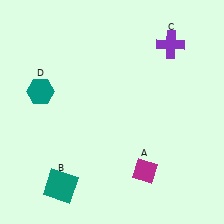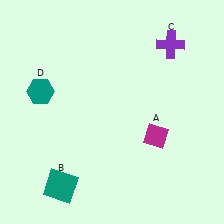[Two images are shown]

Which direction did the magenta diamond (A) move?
The magenta diamond (A) moved up.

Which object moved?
The magenta diamond (A) moved up.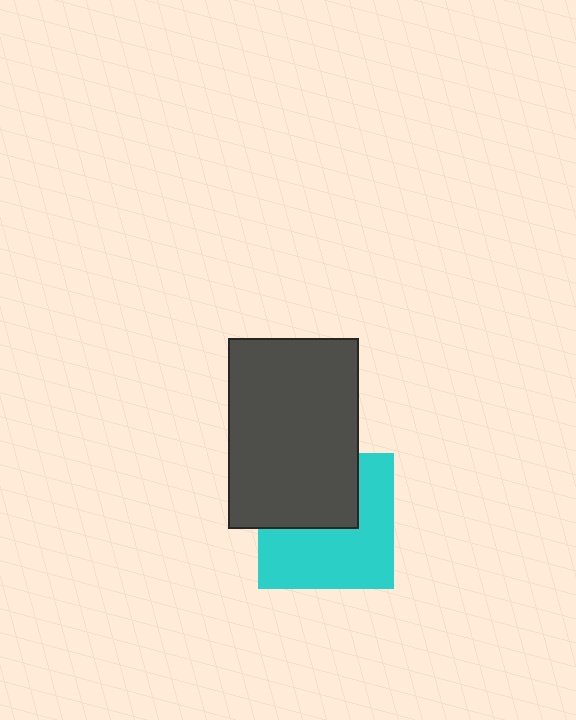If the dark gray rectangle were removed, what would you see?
You would see the complete cyan square.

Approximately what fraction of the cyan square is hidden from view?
Roughly 42% of the cyan square is hidden behind the dark gray rectangle.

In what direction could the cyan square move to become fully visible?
The cyan square could move down. That would shift it out from behind the dark gray rectangle entirely.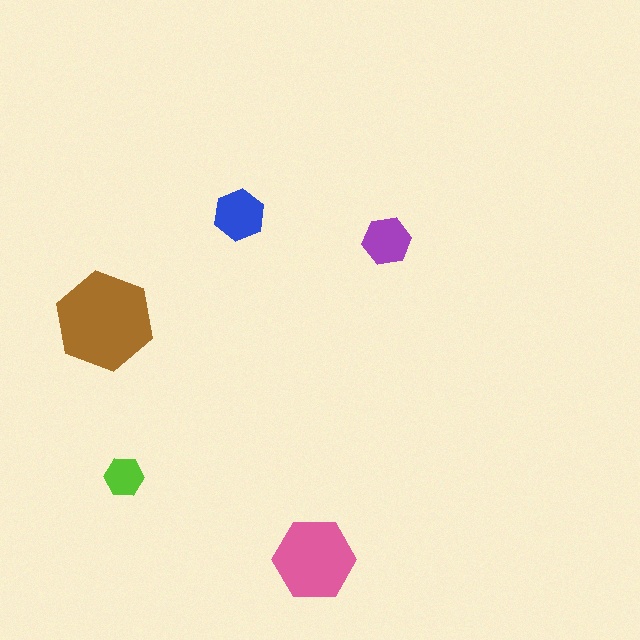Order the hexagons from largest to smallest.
the brown one, the pink one, the blue one, the purple one, the lime one.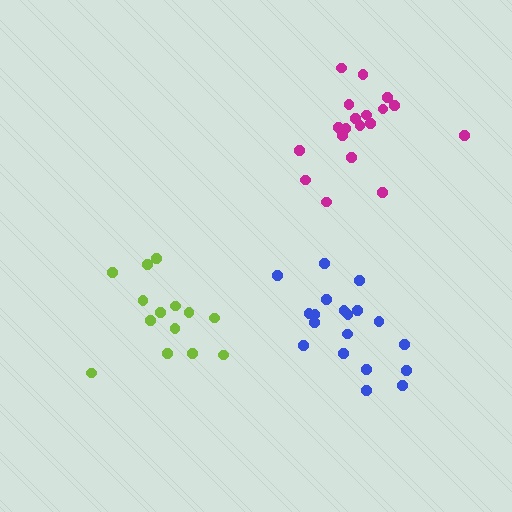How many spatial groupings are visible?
There are 3 spatial groupings.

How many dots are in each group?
Group 1: 19 dots, Group 2: 14 dots, Group 3: 19 dots (52 total).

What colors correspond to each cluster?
The clusters are colored: blue, lime, magenta.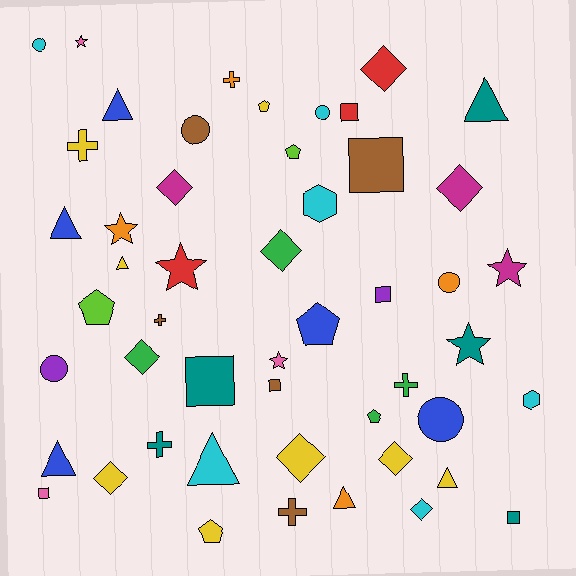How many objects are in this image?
There are 50 objects.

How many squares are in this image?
There are 7 squares.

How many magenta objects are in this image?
There are 3 magenta objects.